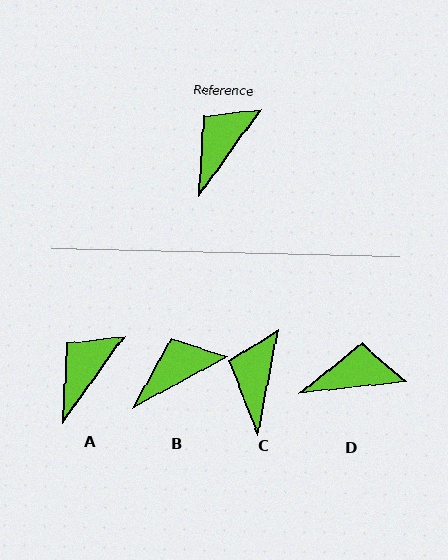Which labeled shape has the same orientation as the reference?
A.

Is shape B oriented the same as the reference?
No, it is off by about 25 degrees.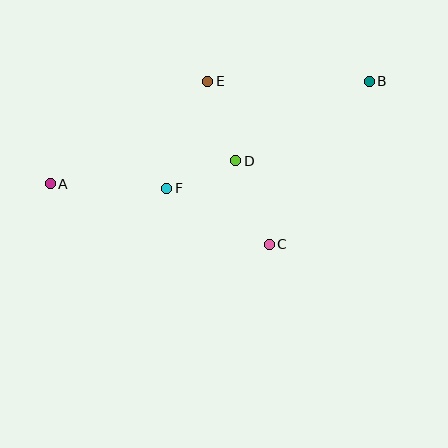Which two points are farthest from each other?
Points A and B are farthest from each other.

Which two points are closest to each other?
Points D and F are closest to each other.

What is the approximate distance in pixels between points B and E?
The distance between B and E is approximately 162 pixels.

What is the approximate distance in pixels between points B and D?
The distance between B and D is approximately 156 pixels.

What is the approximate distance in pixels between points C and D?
The distance between C and D is approximately 90 pixels.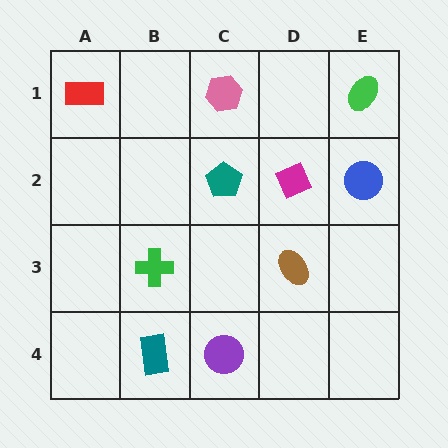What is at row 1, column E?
A green ellipse.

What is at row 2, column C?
A teal pentagon.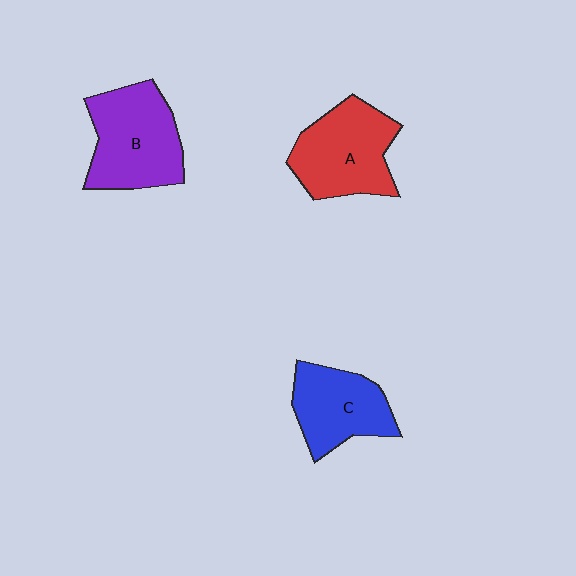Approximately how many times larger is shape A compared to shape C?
Approximately 1.2 times.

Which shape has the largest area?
Shape B (purple).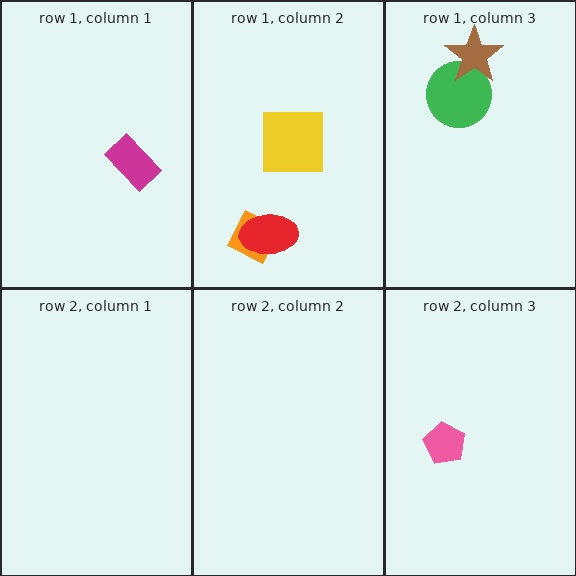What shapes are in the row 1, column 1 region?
The magenta rectangle.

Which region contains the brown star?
The row 1, column 3 region.